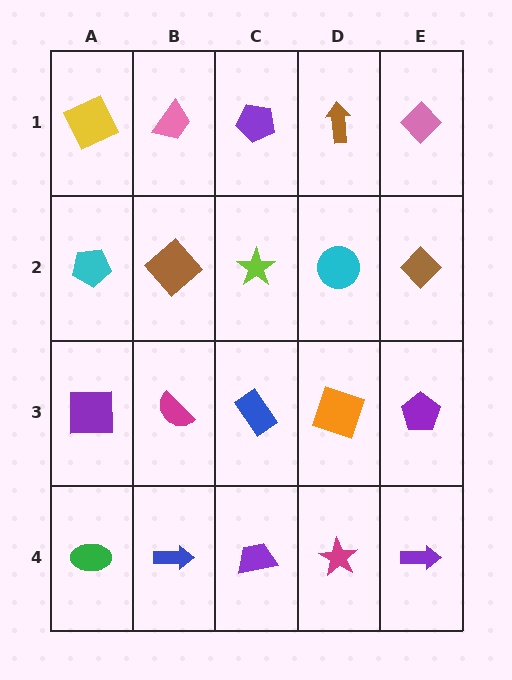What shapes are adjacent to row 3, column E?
A brown diamond (row 2, column E), a purple arrow (row 4, column E), an orange square (row 3, column D).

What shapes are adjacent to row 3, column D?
A cyan circle (row 2, column D), a magenta star (row 4, column D), a blue rectangle (row 3, column C), a purple pentagon (row 3, column E).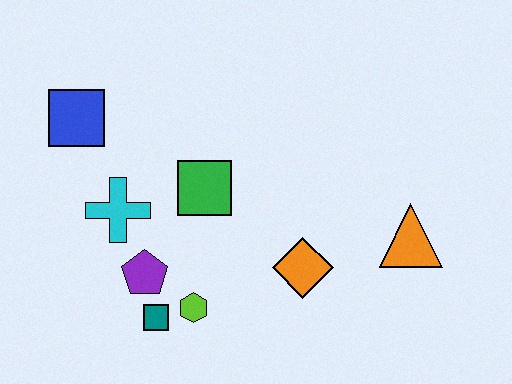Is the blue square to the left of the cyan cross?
Yes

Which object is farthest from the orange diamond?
The blue square is farthest from the orange diamond.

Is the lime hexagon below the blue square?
Yes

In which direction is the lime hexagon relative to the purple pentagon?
The lime hexagon is to the right of the purple pentagon.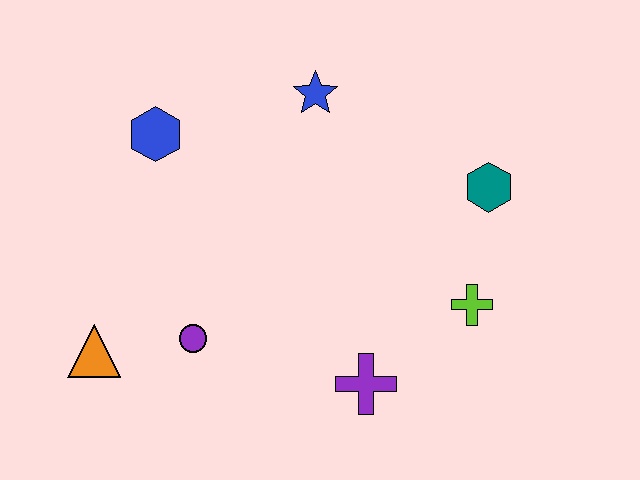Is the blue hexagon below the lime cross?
No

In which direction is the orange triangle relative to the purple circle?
The orange triangle is to the left of the purple circle.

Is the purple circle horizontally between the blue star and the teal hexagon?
No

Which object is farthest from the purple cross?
The blue hexagon is farthest from the purple cross.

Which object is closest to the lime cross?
The teal hexagon is closest to the lime cross.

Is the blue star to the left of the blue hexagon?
No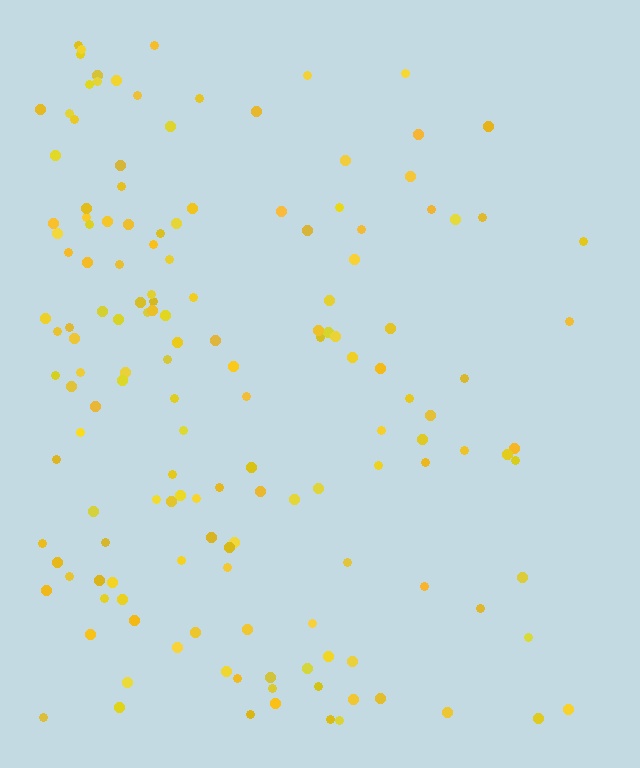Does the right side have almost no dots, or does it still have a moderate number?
Still a moderate number, just noticeably fewer than the left.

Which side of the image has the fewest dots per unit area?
The right.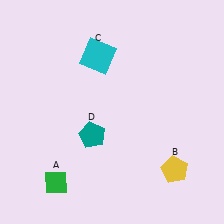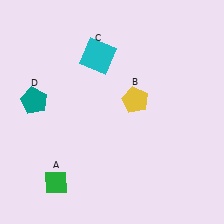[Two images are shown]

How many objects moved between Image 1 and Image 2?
2 objects moved between the two images.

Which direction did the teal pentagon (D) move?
The teal pentagon (D) moved left.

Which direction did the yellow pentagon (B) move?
The yellow pentagon (B) moved up.